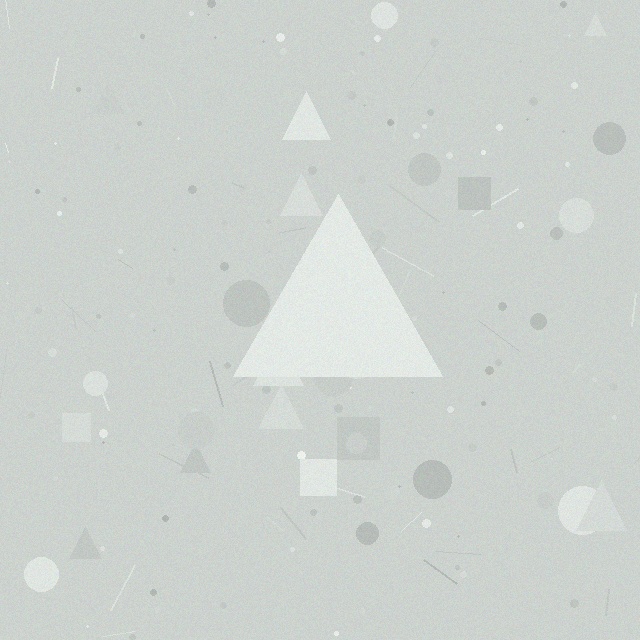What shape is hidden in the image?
A triangle is hidden in the image.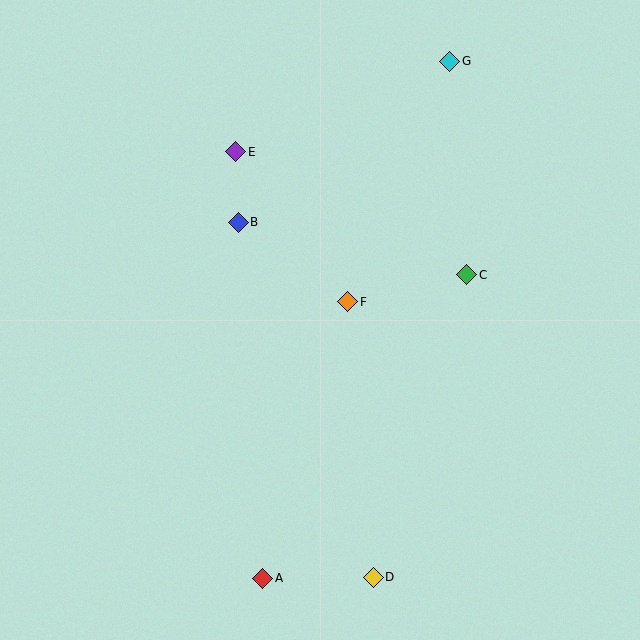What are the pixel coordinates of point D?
Point D is at (373, 577).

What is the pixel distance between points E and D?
The distance between E and D is 447 pixels.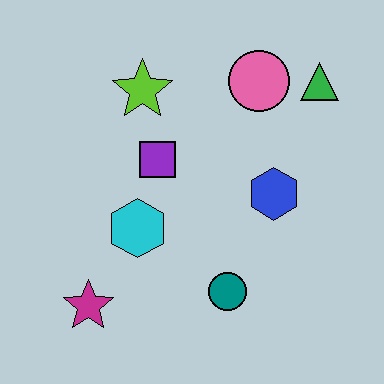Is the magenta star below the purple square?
Yes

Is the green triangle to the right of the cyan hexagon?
Yes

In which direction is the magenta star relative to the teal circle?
The magenta star is to the left of the teal circle.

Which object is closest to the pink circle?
The green triangle is closest to the pink circle.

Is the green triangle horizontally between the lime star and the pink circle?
No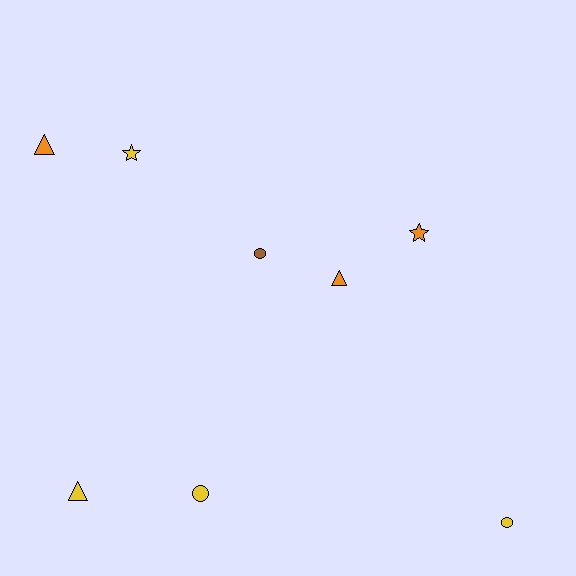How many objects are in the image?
There are 8 objects.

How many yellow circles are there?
There are 2 yellow circles.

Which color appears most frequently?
Yellow, with 4 objects.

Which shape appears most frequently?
Circle, with 3 objects.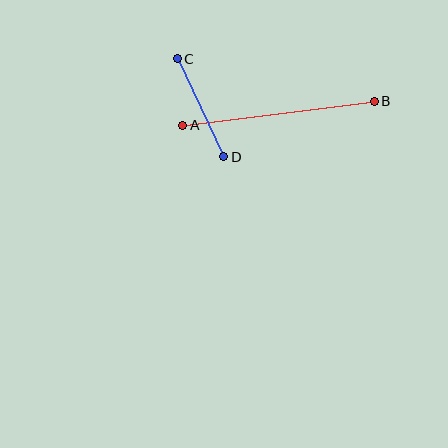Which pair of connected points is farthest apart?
Points A and B are farthest apart.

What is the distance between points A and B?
The distance is approximately 193 pixels.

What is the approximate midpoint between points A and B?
The midpoint is at approximately (278, 113) pixels.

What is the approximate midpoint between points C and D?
The midpoint is at approximately (201, 108) pixels.